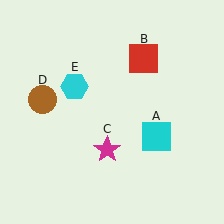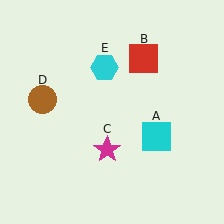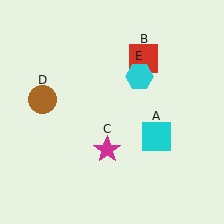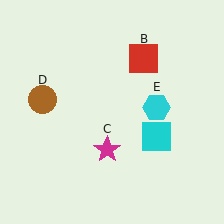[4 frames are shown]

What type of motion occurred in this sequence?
The cyan hexagon (object E) rotated clockwise around the center of the scene.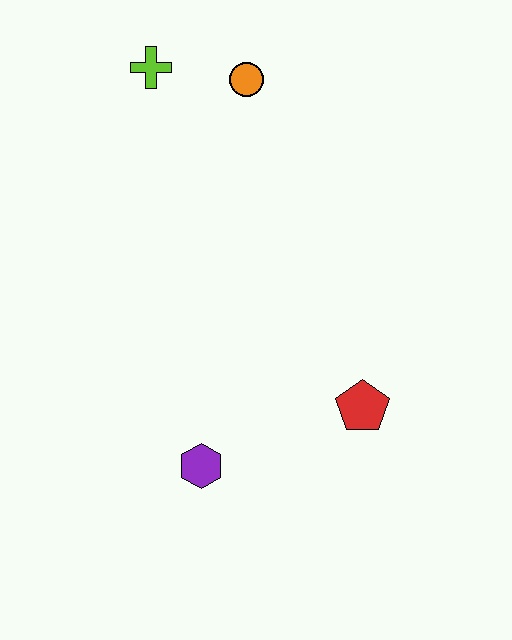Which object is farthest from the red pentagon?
The lime cross is farthest from the red pentagon.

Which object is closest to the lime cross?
The orange circle is closest to the lime cross.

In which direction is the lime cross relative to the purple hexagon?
The lime cross is above the purple hexagon.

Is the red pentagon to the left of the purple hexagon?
No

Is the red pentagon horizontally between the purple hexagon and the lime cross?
No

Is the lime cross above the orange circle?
Yes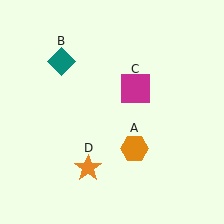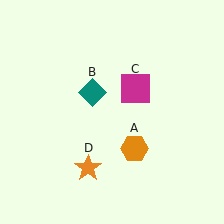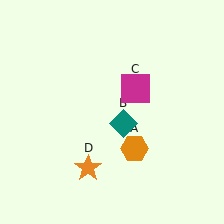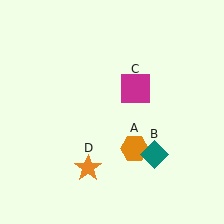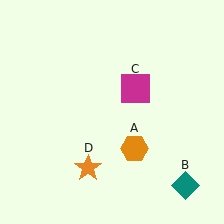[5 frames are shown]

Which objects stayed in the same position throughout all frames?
Orange hexagon (object A) and magenta square (object C) and orange star (object D) remained stationary.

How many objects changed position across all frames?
1 object changed position: teal diamond (object B).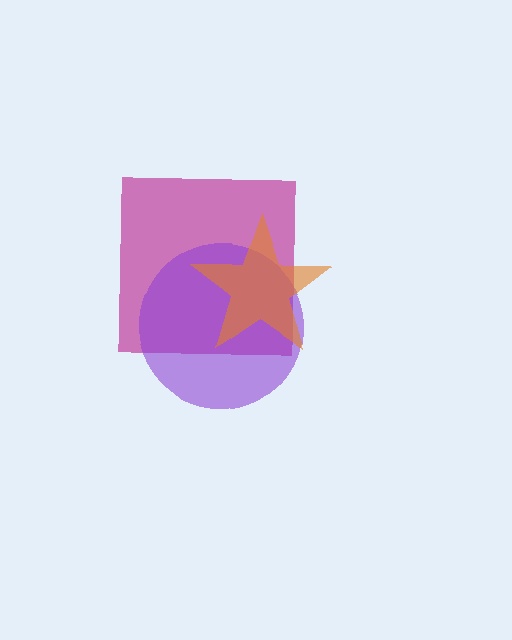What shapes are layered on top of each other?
The layered shapes are: a magenta square, a purple circle, an orange star.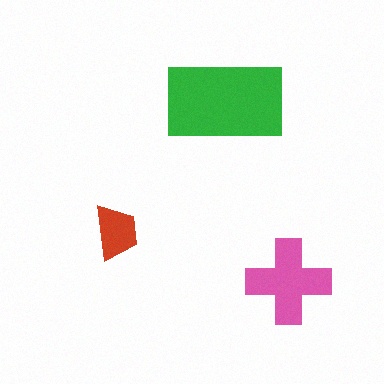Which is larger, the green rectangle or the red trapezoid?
The green rectangle.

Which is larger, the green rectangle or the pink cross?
The green rectangle.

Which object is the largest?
The green rectangle.